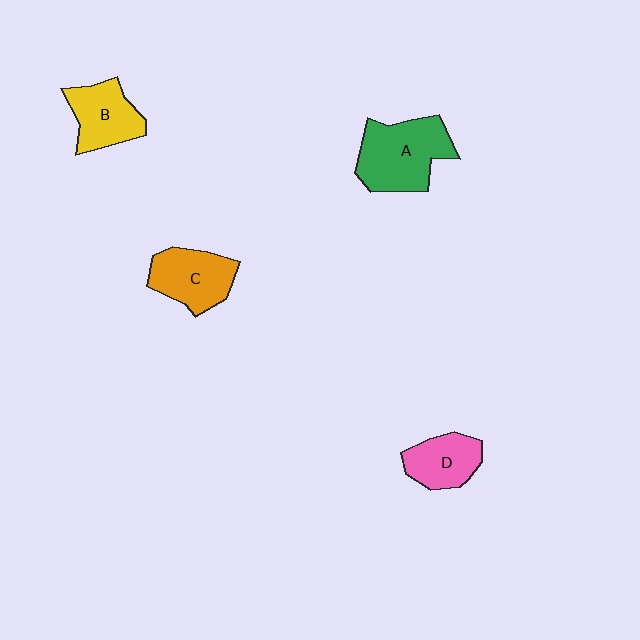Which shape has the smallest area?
Shape D (pink).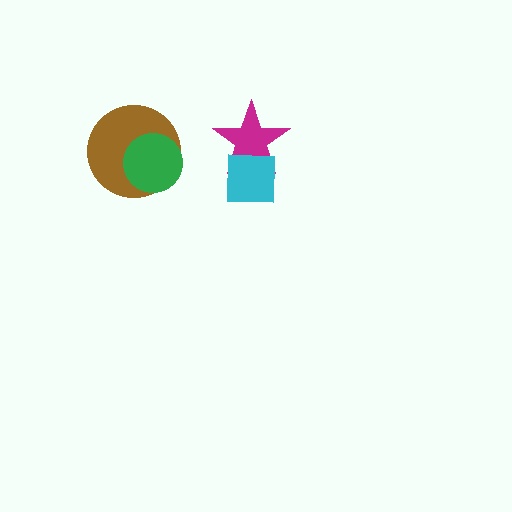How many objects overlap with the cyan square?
1 object overlaps with the cyan square.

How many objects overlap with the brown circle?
1 object overlaps with the brown circle.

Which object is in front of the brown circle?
The green circle is in front of the brown circle.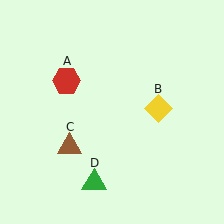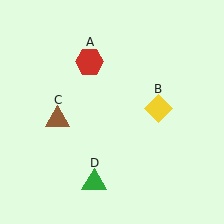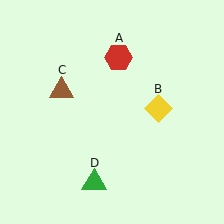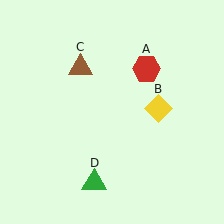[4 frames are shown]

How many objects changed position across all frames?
2 objects changed position: red hexagon (object A), brown triangle (object C).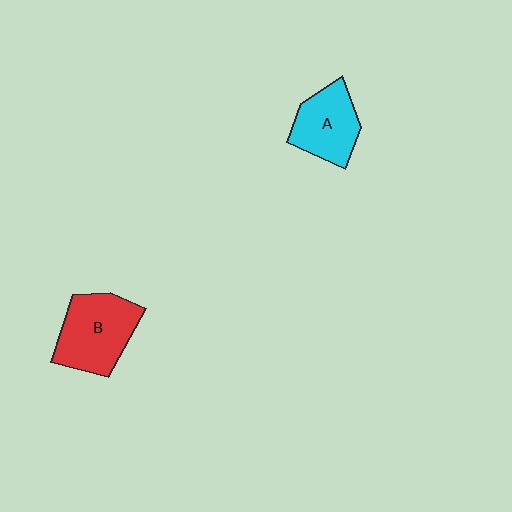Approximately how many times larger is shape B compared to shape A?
Approximately 1.3 times.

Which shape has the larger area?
Shape B (red).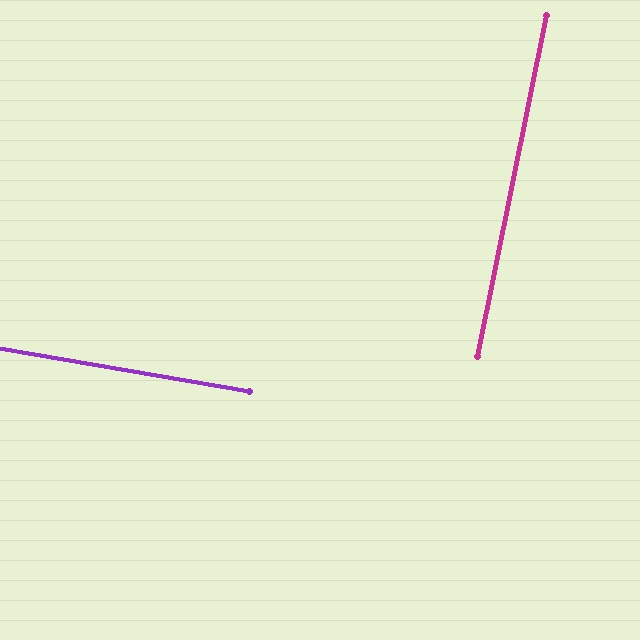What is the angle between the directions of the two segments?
Approximately 88 degrees.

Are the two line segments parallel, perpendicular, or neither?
Perpendicular — they meet at approximately 88°.